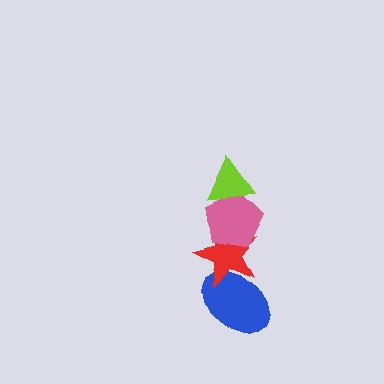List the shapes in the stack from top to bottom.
From top to bottom: the lime triangle, the pink pentagon, the red star, the blue ellipse.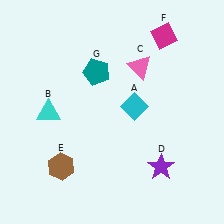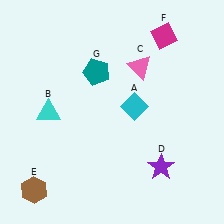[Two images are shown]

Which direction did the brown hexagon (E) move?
The brown hexagon (E) moved left.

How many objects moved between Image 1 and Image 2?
1 object moved between the two images.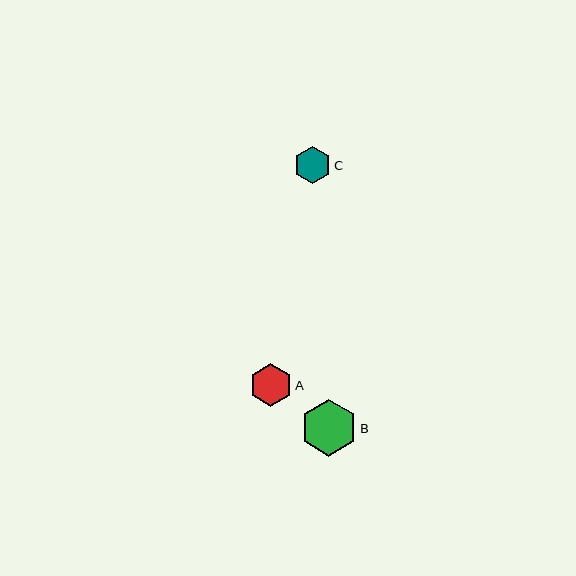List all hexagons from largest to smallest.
From largest to smallest: B, A, C.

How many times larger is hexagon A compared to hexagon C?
Hexagon A is approximately 1.1 times the size of hexagon C.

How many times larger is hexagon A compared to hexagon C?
Hexagon A is approximately 1.1 times the size of hexagon C.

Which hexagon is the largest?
Hexagon B is the largest with a size of approximately 57 pixels.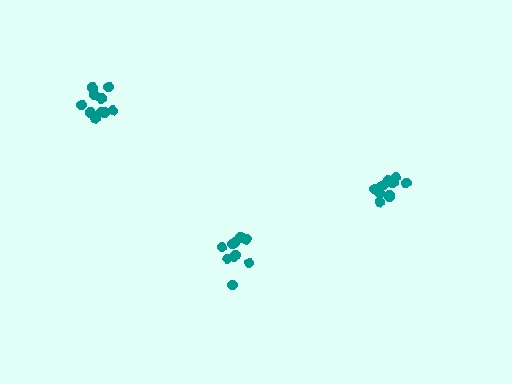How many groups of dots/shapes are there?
There are 3 groups.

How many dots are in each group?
Group 1: 11 dots, Group 2: 10 dots, Group 3: 11 dots (32 total).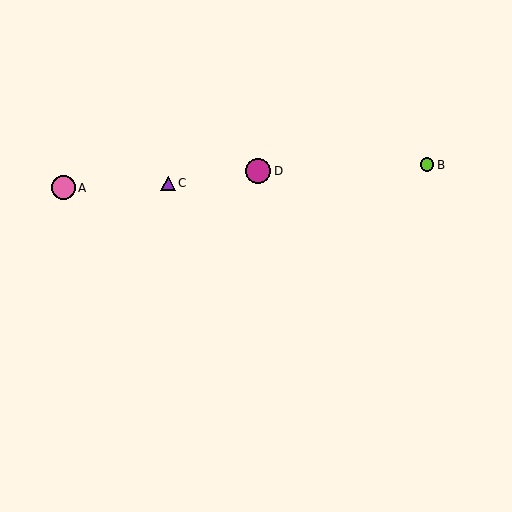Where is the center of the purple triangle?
The center of the purple triangle is at (168, 183).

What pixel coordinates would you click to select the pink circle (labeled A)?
Click at (63, 188) to select the pink circle A.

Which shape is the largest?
The magenta circle (labeled D) is the largest.